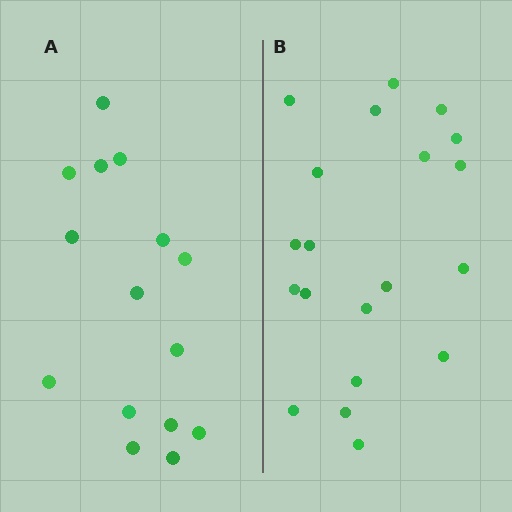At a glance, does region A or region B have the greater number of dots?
Region B (the right region) has more dots.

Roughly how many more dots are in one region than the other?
Region B has about 5 more dots than region A.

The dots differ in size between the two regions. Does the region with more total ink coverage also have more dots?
No. Region A has more total ink coverage because its dots are larger, but region B actually contains more individual dots. Total area can be misleading — the number of items is what matters here.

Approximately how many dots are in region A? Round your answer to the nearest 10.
About 20 dots. (The exact count is 15, which rounds to 20.)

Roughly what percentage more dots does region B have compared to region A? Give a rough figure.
About 35% more.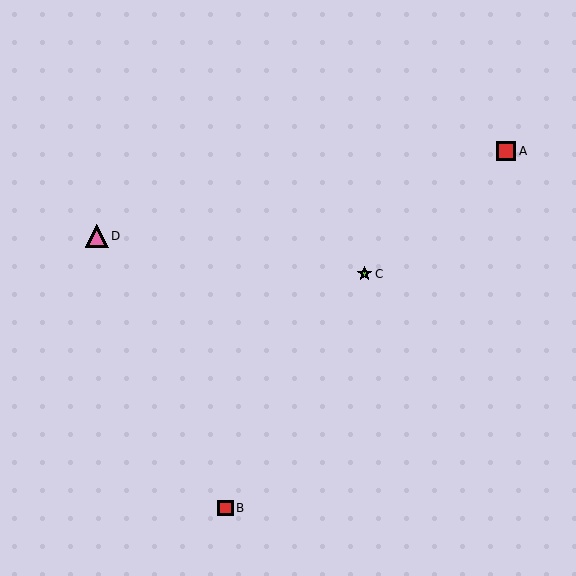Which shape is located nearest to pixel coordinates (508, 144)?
The red square (labeled A) at (506, 151) is nearest to that location.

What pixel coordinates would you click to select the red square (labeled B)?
Click at (226, 508) to select the red square B.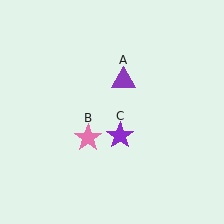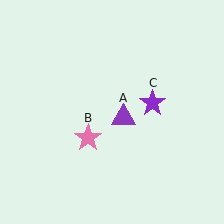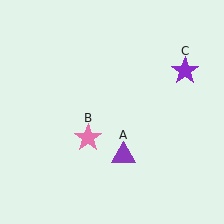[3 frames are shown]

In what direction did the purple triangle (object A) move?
The purple triangle (object A) moved down.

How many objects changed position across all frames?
2 objects changed position: purple triangle (object A), purple star (object C).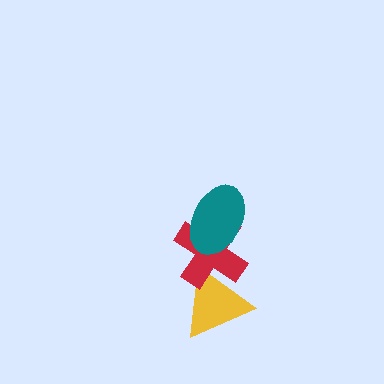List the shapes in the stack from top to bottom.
From top to bottom: the teal ellipse, the red cross, the yellow triangle.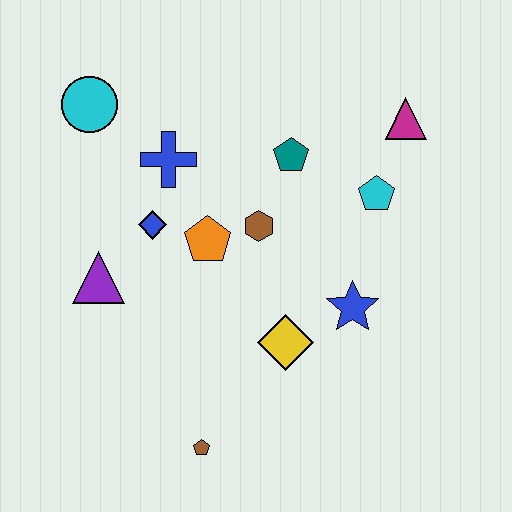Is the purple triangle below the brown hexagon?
Yes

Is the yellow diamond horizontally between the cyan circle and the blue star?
Yes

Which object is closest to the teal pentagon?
The brown hexagon is closest to the teal pentagon.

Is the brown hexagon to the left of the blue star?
Yes